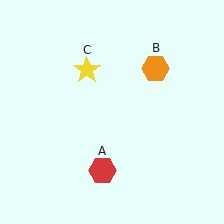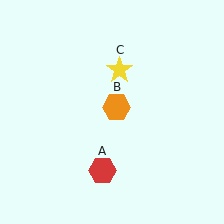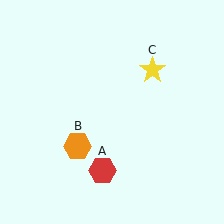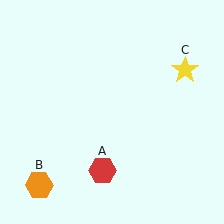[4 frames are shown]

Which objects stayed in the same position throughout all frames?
Red hexagon (object A) remained stationary.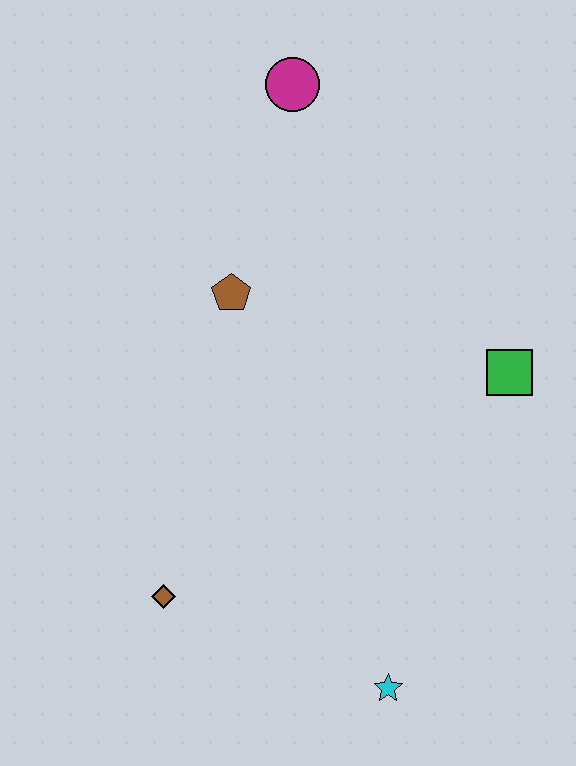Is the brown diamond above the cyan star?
Yes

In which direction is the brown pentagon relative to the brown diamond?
The brown pentagon is above the brown diamond.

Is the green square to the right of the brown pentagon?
Yes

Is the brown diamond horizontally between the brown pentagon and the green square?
No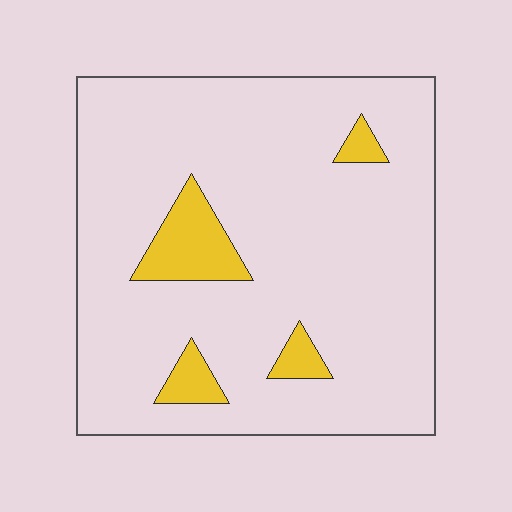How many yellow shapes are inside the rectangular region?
4.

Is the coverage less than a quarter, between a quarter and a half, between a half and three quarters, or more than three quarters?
Less than a quarter.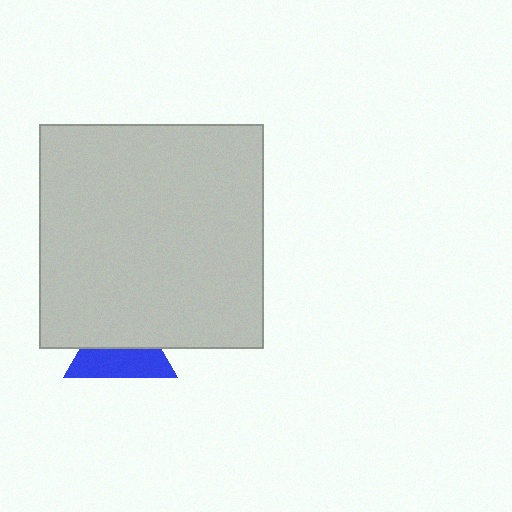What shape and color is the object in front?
The object in front is a light gray square.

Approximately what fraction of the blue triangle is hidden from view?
Roughly 52% of the blue triangle is hidden behind the light gray square.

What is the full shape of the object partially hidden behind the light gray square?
The partially hidden object is a blue triangle.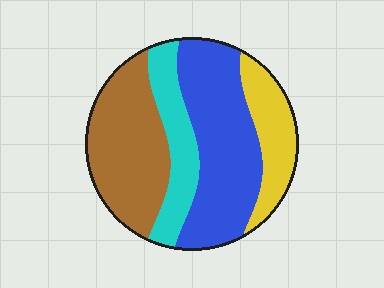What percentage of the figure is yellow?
Yellow covers 16% of the figure.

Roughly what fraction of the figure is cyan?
Cyan takes up about one sixth (1/6) of the figure.